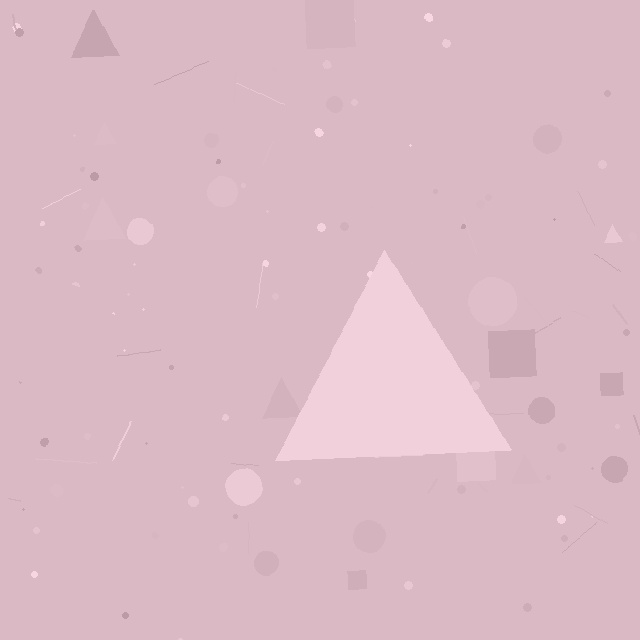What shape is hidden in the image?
A triangle is hidden in the image.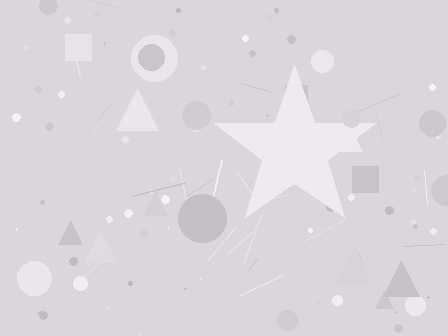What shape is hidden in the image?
A star is hidden in the image.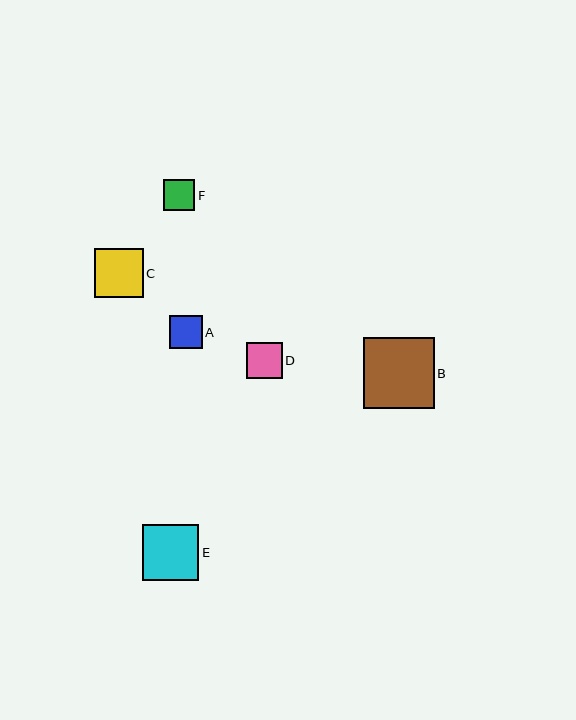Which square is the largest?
Square B is the largest with a size of approximately 71 pixels.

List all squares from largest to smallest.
From largest to smallest: B, E, C, D, A, F.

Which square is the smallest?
Square F is the smallest with a size of approximately 31 pixels.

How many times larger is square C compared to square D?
Square C is approximately 1.3 times the size of square D.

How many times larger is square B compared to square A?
Square B is approximately 2.1 times the size of square A.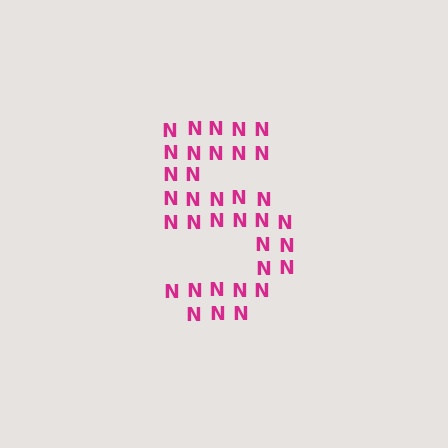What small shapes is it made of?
It is made of small letter N's.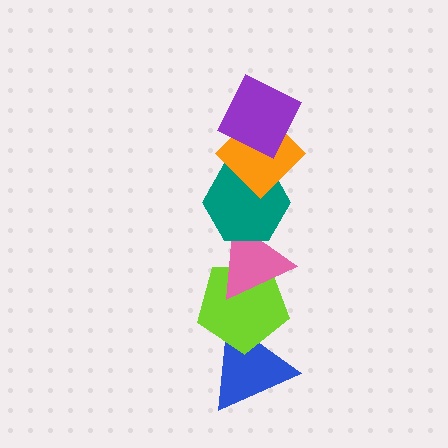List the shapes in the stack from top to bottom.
From top to bottom: the purple diamond, the orange diamond, the teal hexagon, the pink triangle, the lime pentagon, the blue triangle.